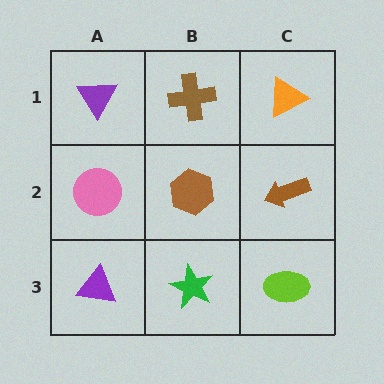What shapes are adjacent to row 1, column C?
A brown arrow (row 2, column C), a brown cross (row 1, column B).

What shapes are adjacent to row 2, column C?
An orange triangle (row 1, column C), a lime ellipse (row 3, column C), a brown hexagon (row 2, column B).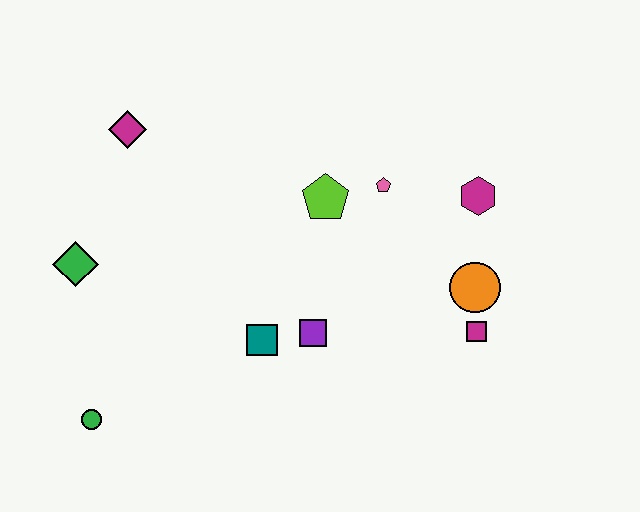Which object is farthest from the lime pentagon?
The green circle is farthest from the lime pentagon.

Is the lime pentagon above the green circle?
Yes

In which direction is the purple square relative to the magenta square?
The purple square is to the left of the magenta square.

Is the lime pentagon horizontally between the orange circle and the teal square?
Yes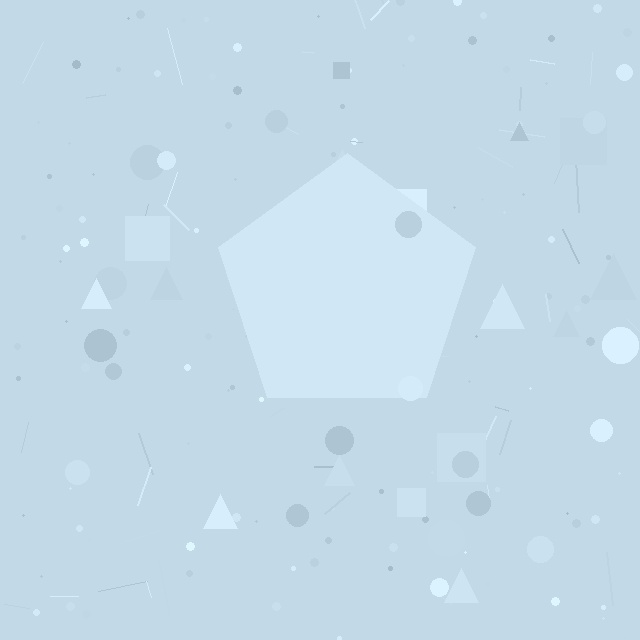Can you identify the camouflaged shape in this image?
The camouflaged shape is a pentagon.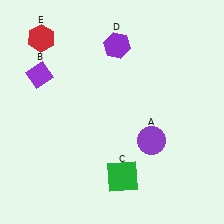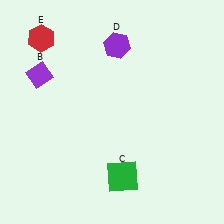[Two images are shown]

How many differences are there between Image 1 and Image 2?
There is 1 difference between the two images.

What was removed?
The purple circle (A) was removed in Image 2.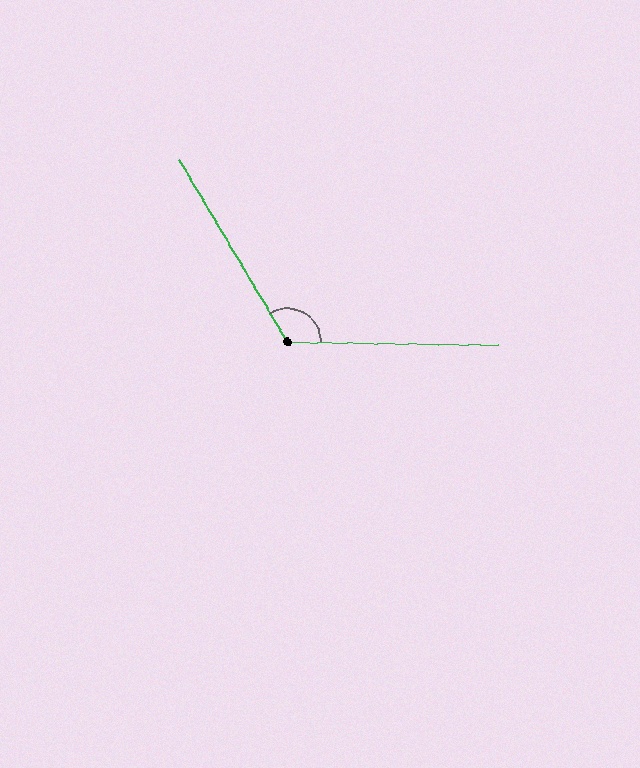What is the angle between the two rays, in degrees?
Approximately 121 degrees.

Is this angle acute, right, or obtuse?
It is obtuse.